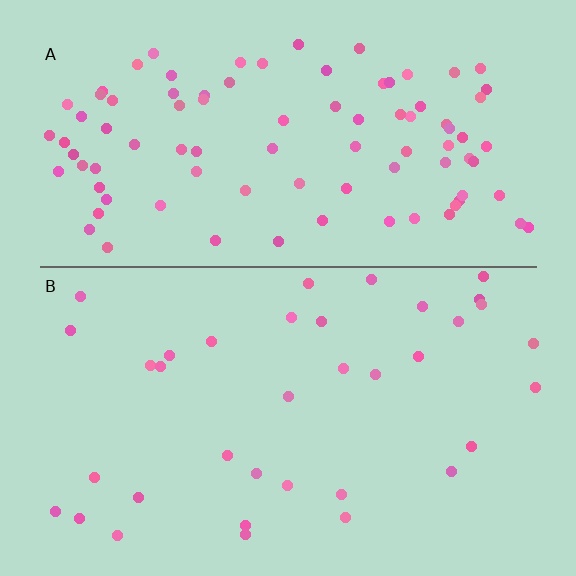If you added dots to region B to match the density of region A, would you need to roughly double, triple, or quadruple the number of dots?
Approximately triple.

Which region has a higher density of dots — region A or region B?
A (the top).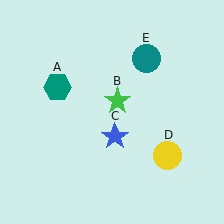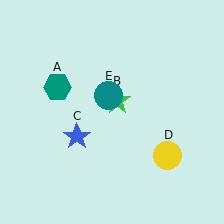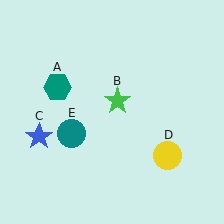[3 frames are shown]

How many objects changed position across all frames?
2 objects changed position: blue star (object C), teal circle (object E).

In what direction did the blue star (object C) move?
The blue star (object C) moved left.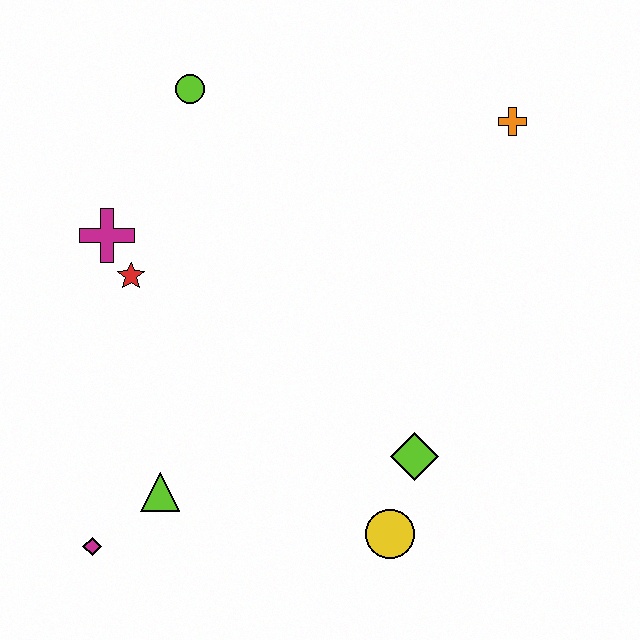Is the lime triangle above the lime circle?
No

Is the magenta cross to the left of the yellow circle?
Yes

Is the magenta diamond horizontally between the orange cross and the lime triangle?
No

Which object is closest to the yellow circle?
The lime diamond is closest to the yellow circle.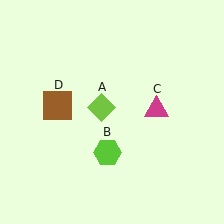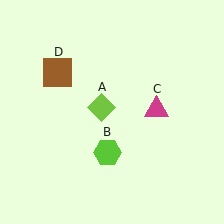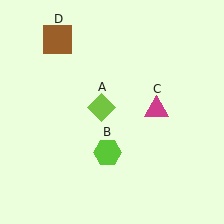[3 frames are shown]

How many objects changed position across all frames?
1 object changed position: brown square (object D).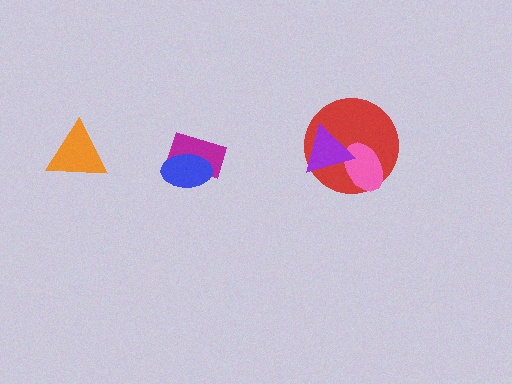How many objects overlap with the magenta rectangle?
1 object overlaps with the magenta rectangle.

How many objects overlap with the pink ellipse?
2 objects overlap with the pink ellipse.